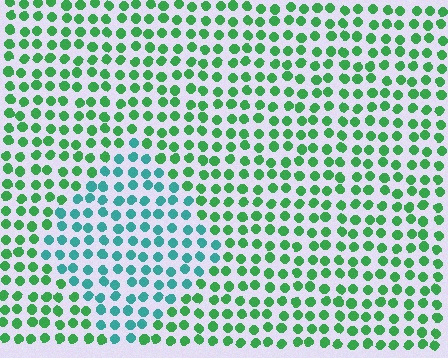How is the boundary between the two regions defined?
The boundary is defined purely by a slight shift in hue (about 44 degrees). Spacing, size, and orientation are identical on both sides.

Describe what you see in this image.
The image is filled with small green elements in a uniform arrangement. A diamond-shaped region is visible where the elements are tinted to a slightly different hue, forming a subtle color boundary.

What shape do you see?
I see a diamond.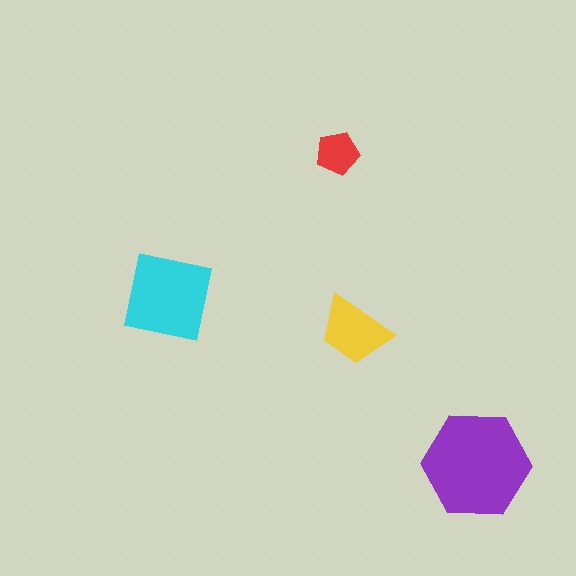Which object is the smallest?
The red pentagon.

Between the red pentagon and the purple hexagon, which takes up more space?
The purple hexagon.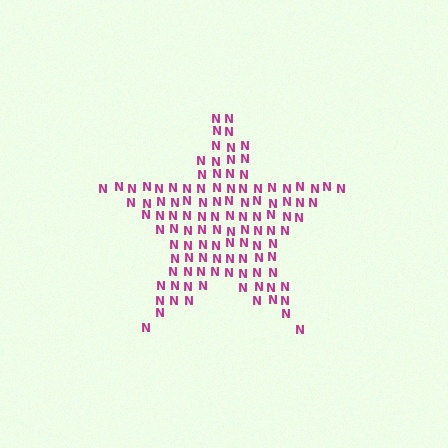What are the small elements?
The small elements are letter N's.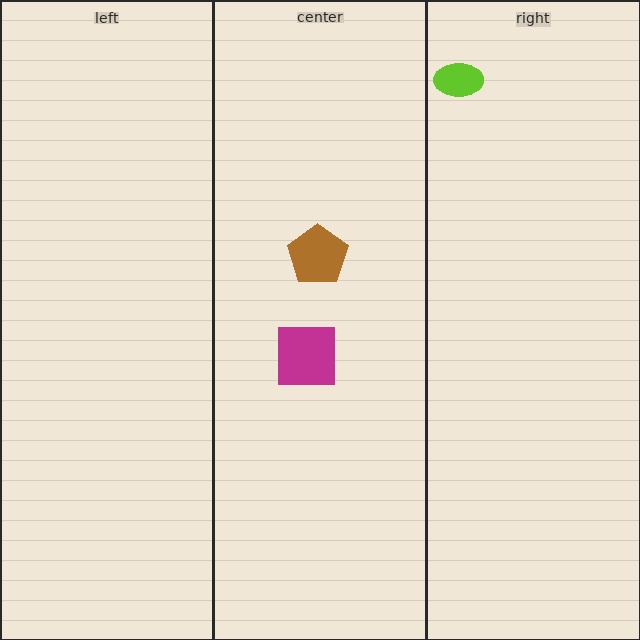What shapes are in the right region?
The lime ellipse.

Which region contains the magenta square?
The center region.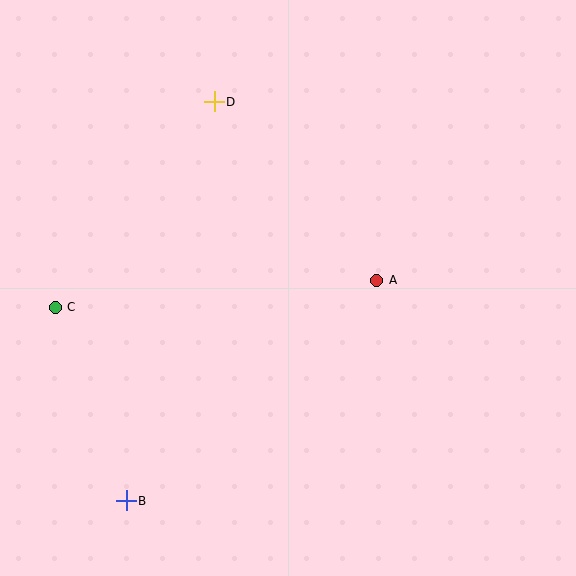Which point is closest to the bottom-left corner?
Point B is closest to the bottom-left corner.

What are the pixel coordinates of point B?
Point B is at (126, 501).